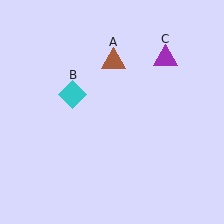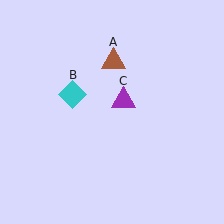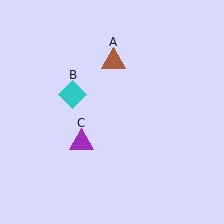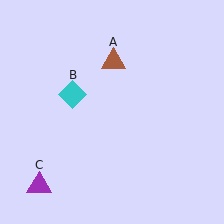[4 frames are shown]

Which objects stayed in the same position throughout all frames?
Brown triangle (object A) and cyan diamond (object B) remained stationary.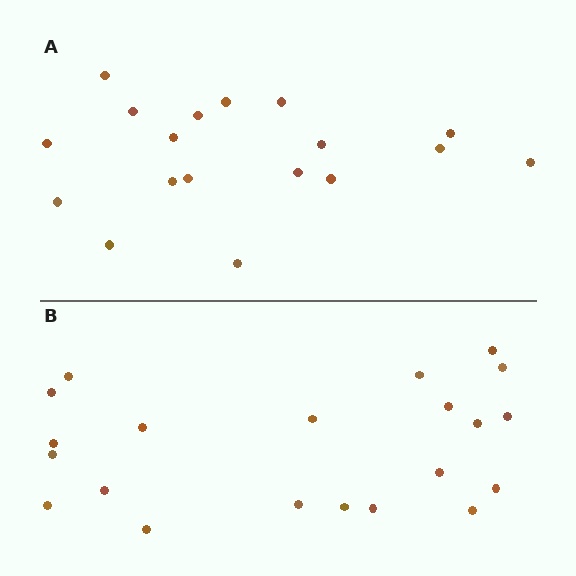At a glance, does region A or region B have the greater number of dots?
Region B (the bottom region) has more dots.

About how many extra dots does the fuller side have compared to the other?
Region B has just a few more — roughly 2 or 3 more dots than region A.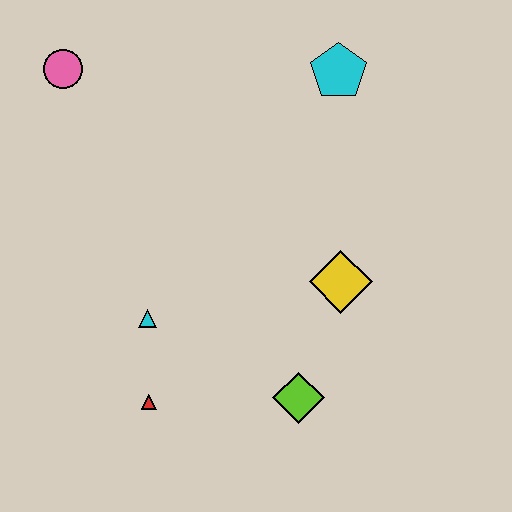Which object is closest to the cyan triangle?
The red triangle is closest to the cyan triangle.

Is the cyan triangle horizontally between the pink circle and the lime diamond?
Yes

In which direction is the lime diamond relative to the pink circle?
The lime diamond is below the pink circle.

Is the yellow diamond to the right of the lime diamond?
Yes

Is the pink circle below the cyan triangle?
No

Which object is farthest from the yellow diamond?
The pink circle is farthest from the yellow diamond.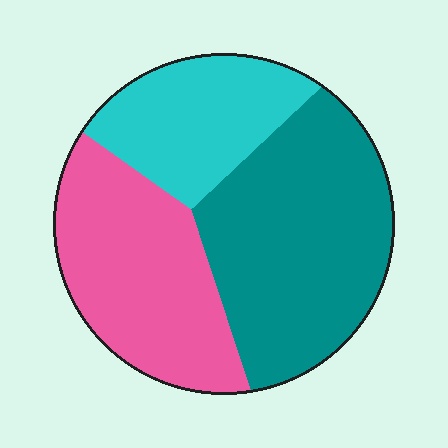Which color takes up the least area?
Cyan, at roughly 25%.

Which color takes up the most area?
Teal, at roughly 45%.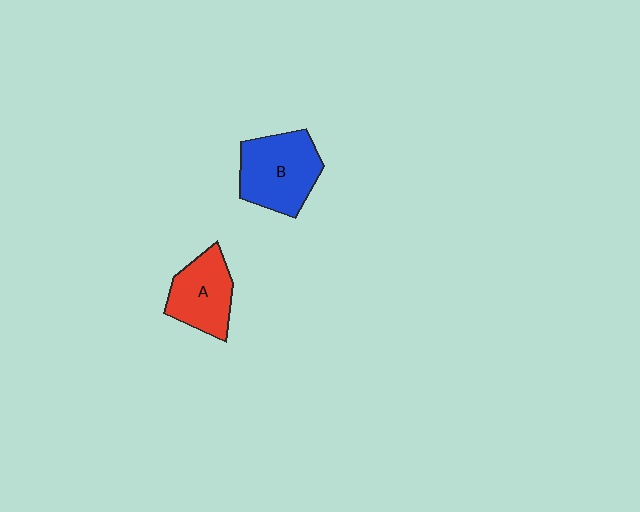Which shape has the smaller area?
Shape A (red).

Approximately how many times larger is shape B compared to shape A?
Approximately 1.3 times.